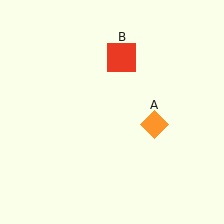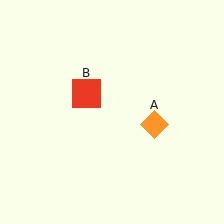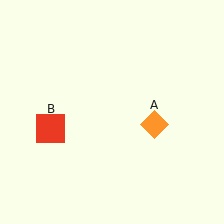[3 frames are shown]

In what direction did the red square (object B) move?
The red square (object B) moved down and to the left.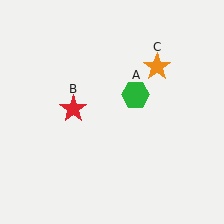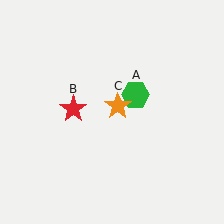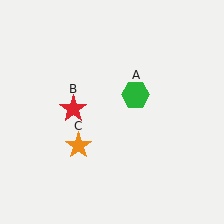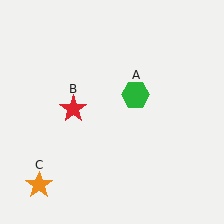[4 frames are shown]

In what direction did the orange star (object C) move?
The orange star (object C) moved down and to the left.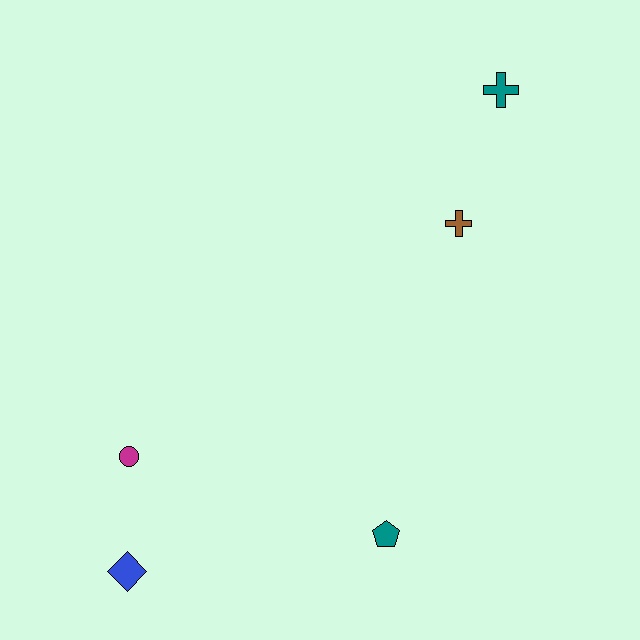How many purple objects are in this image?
There are no purple objects.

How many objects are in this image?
There are 5 objects.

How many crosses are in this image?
There are 2 crosses.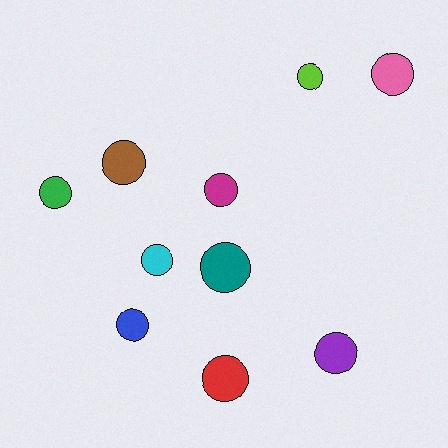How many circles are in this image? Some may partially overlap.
There are 10 circles.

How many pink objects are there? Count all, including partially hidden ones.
There is 1 pink object.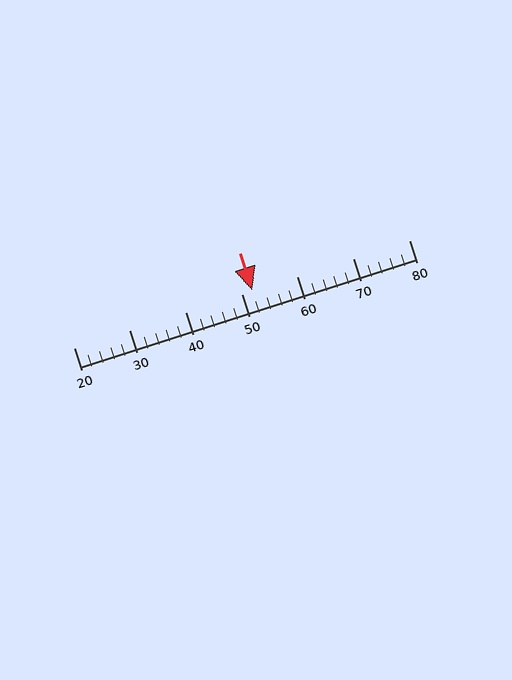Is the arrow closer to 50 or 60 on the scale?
The arrow is closer to 50.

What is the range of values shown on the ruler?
The ruler shows values from 20 to 80.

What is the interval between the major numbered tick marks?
The major tick marks are spaced 10 units apart.